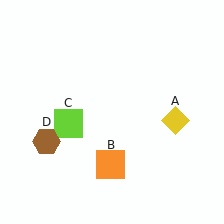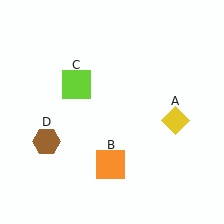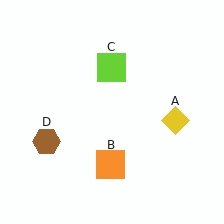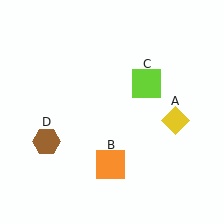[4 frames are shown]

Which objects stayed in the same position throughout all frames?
Yellow diamond (object A) and orange square (object B) and brown hexagon (object D) remained stationary.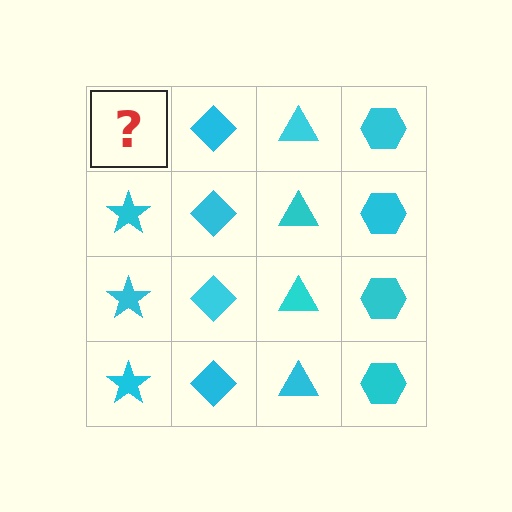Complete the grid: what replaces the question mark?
The question mark should be replaced with a cyan star.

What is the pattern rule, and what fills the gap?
The rule is that each column has a consistent shape. The gap should be filled with a cyan star.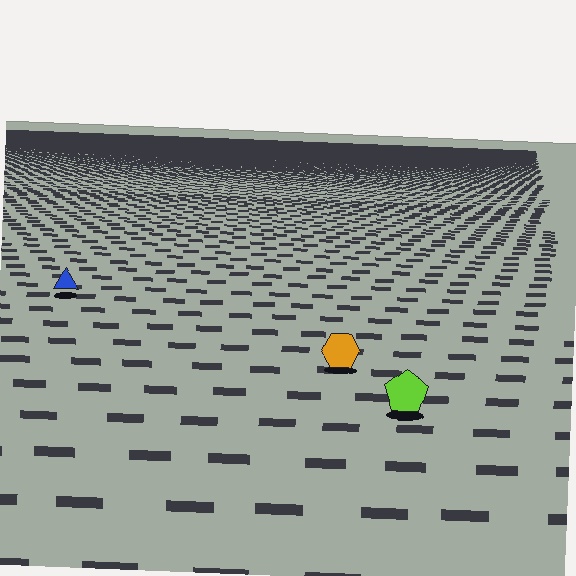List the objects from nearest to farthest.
From nearest to farthest: the lime pentagon, the orange hexagon, the blue triangle.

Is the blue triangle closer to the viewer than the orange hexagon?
No. The orange hexagon is closer — you can tell from the texture gradient: the ground texture is coarser near it.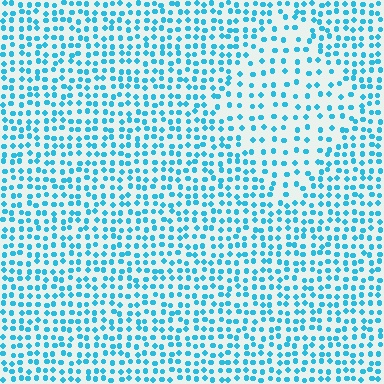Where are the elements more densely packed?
The elements are more densely packed outside the diamond boundary.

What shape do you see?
I see a diamond.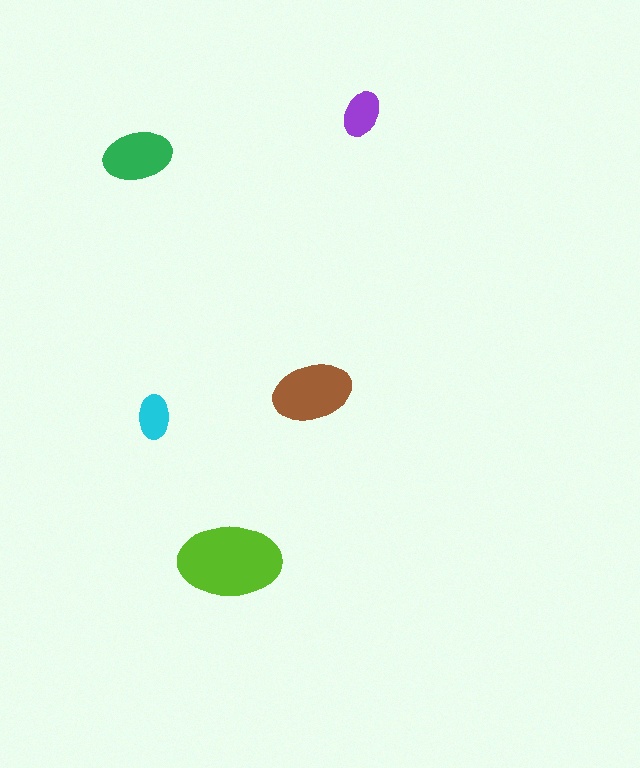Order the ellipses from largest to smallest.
the lime one, the brown one, the green one, the purple one, the cyan one.